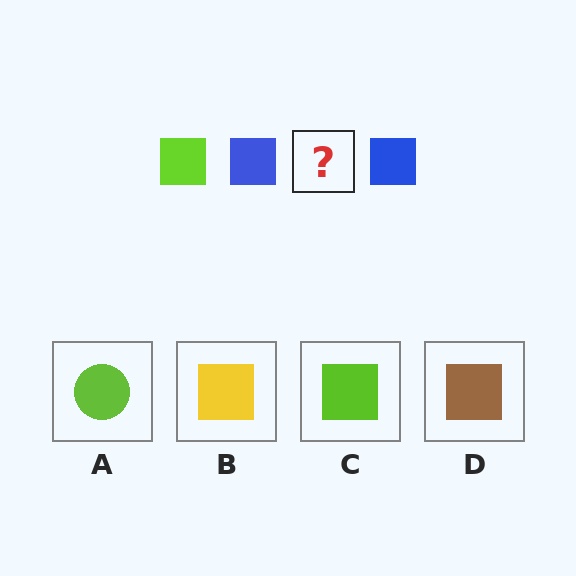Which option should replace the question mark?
Option C.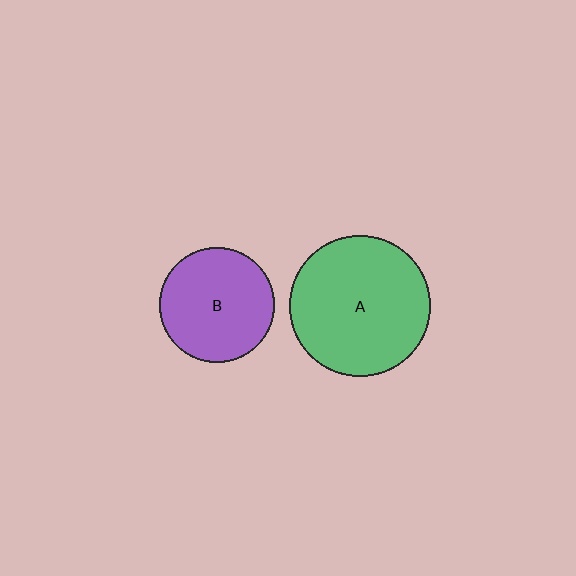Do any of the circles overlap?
No, none of the circles overlap.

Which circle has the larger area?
Circle A (green).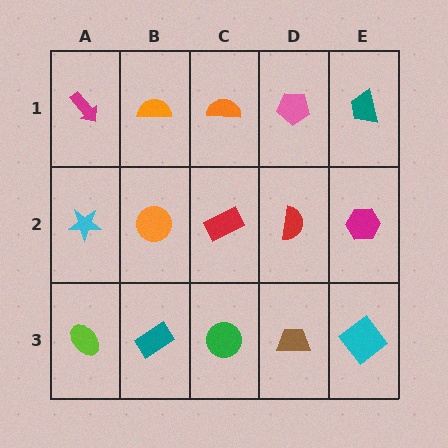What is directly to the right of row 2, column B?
A red rectangle.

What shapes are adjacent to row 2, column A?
A magenta arrow (row 1, column A), a lime ellipse (row 3, column A), an orange circle (row 2, column B).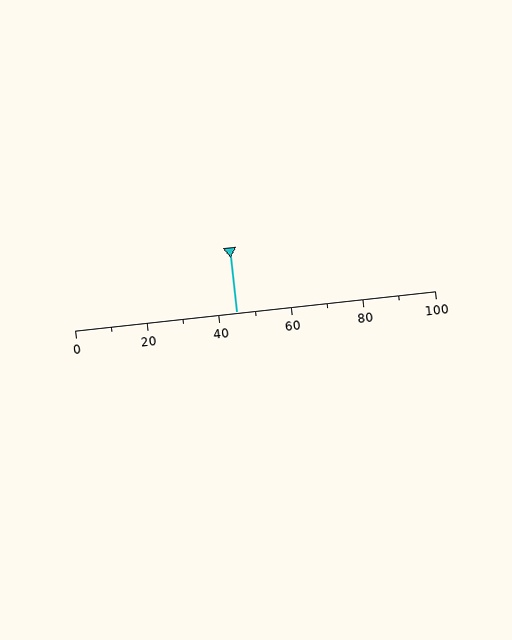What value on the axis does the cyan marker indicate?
The marker indicates approximately 45.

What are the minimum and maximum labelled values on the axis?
The axis runs from 0 to 100.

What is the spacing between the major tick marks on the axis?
The major ticks are spaced 20 apart.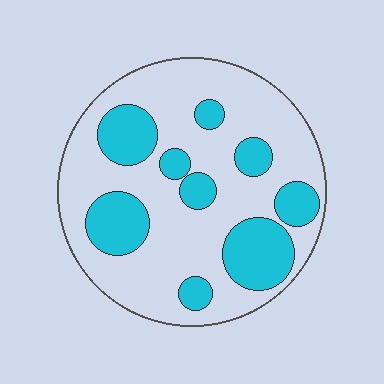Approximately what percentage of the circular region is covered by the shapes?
Approximately 30%.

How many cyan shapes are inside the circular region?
9.